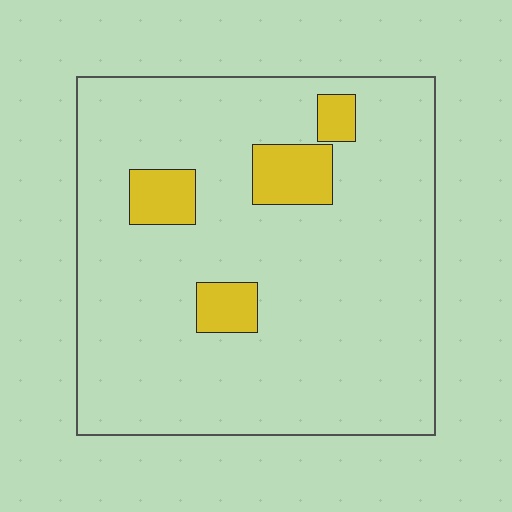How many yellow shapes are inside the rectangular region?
4.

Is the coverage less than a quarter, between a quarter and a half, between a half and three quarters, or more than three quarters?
Less than a quarter.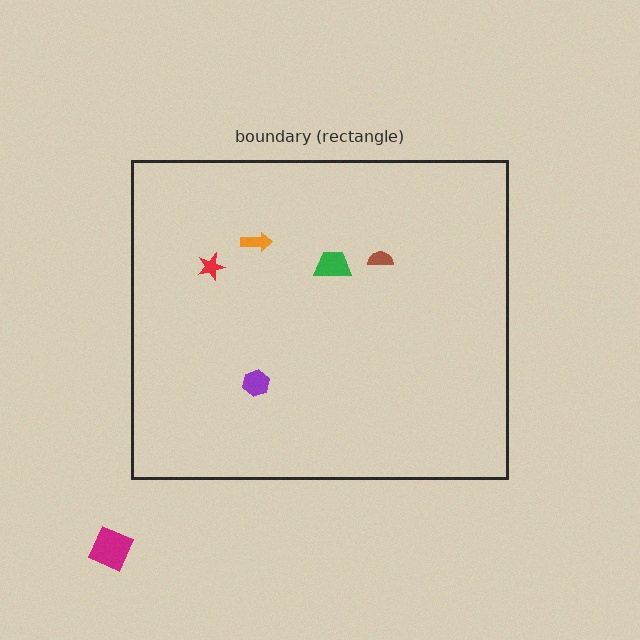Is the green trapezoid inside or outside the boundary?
Inside.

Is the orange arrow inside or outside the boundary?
Inside.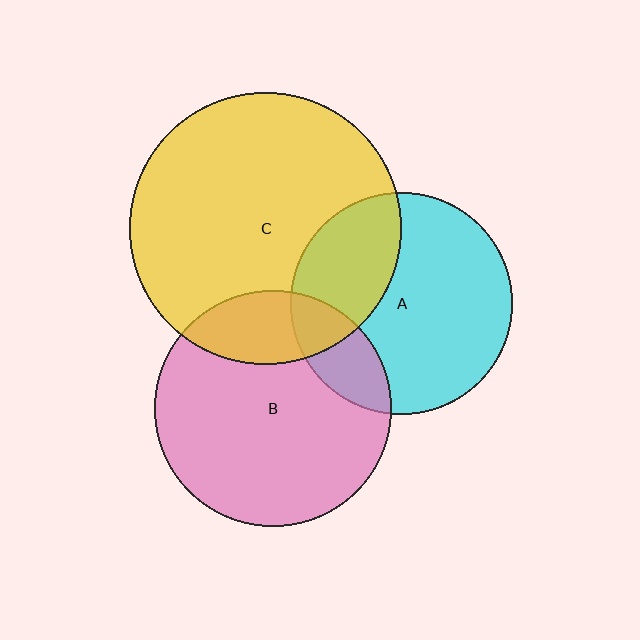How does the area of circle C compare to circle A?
Approximately 1.5 times.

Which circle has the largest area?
Circle C (yellow).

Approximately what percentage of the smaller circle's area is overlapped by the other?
Approximately 20%.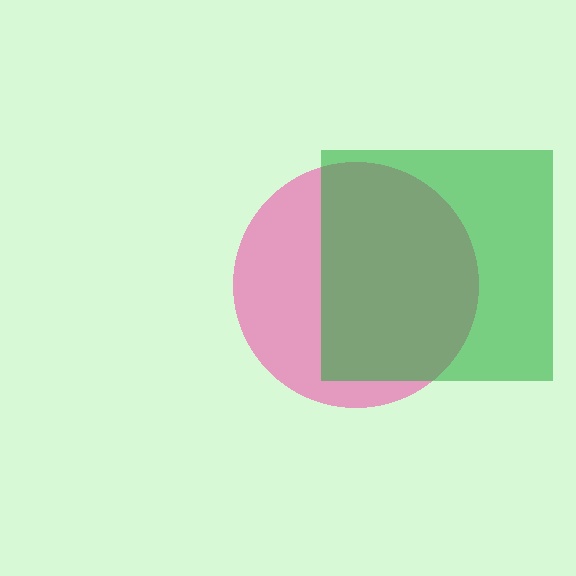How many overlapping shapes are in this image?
There are 2 overlapping shapes in the image.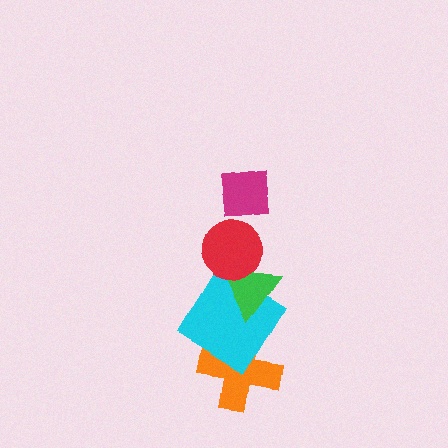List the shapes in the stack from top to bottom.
From top to bottom: the magenta square, the red circle, the green triangle, the cyan diamond, the orange cross.